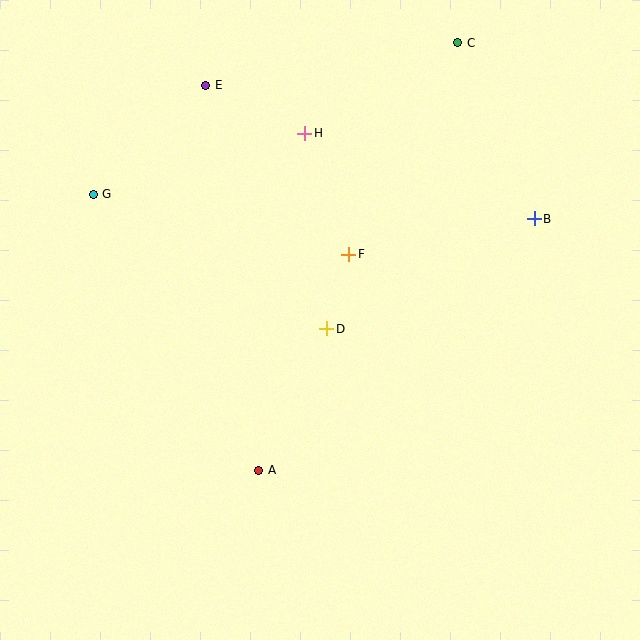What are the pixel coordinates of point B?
Point B is at (534, 219).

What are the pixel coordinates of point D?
Point D is at (327, 329).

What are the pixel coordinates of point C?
Point C is at (458, 43).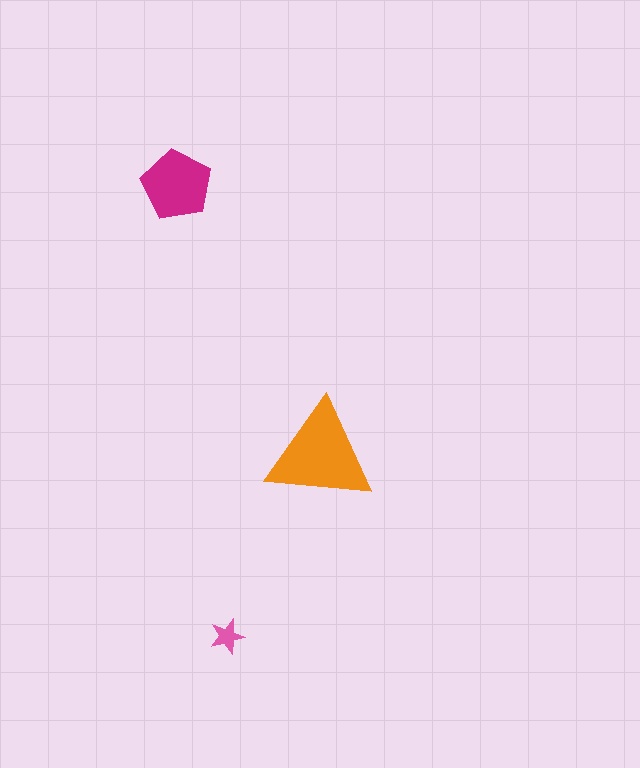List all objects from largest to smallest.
The orange triangle, the magenta pentagon, the pink star.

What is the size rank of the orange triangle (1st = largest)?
1st.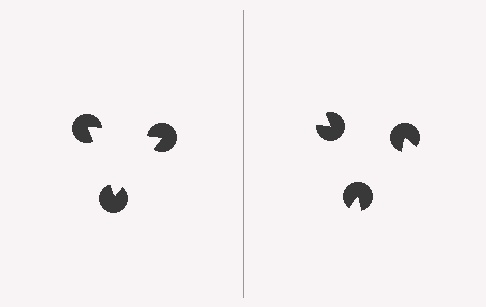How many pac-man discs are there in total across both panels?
6 — 3 on each side.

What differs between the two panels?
The pac-man discs are positioned identically on both sides; only the wedge orientations differ. On the left they align to a triangle; on the right they are misaligned.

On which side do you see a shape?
An illusory triangle appears on the left side. On the right side the wedge cuts are rotated, so no coherent shape forms.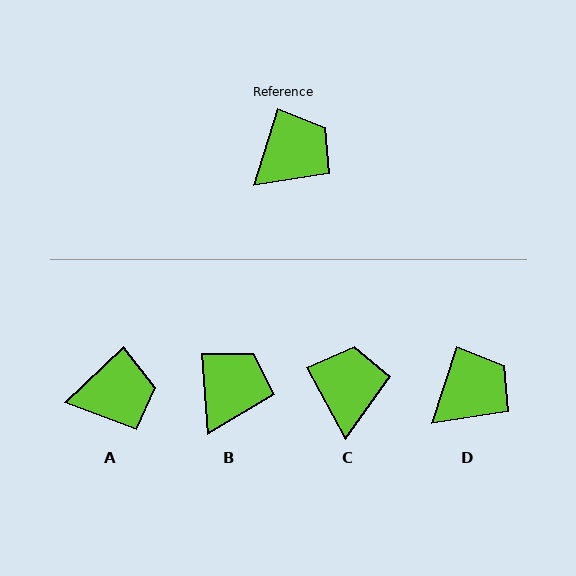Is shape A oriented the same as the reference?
No, it is off by about 29 degrees.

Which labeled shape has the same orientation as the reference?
D.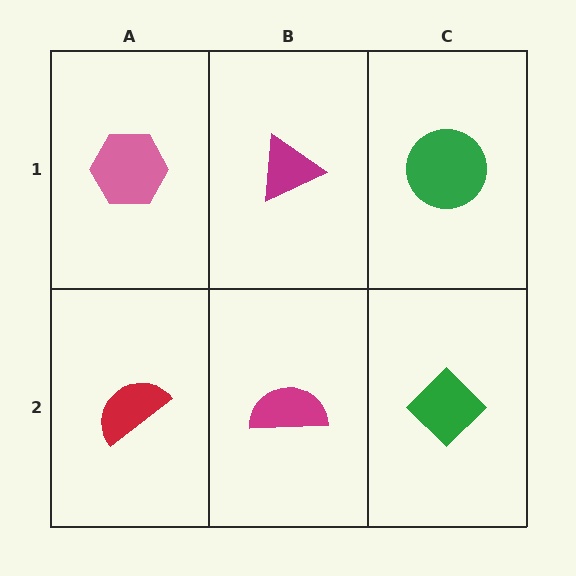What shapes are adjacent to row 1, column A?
A red semicircle (row 2, column A), a magenta triangle (row 1, column B).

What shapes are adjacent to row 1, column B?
A magenta semicircle (row 2, column B), a pink hexagon (row 1, column A), a green circle (row 1, column C).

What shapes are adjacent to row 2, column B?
A magenta triangle (row 1, column B), a red semicircle (row 2, column A), a green diamond (row 2, column C).